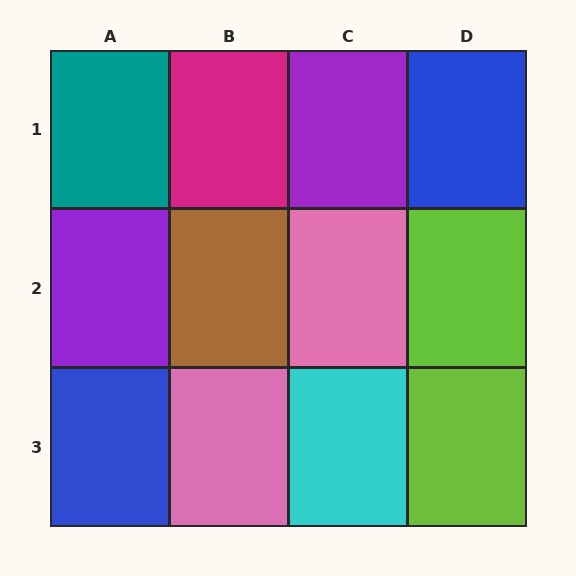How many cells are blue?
2 cells are blue.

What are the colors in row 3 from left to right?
Blue, pink, cyan, lime.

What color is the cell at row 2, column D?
Lime.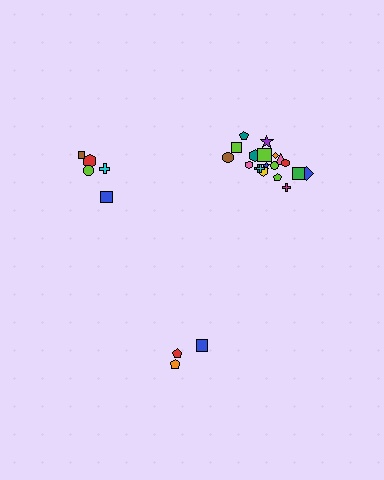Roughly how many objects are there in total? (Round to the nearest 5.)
Roughly 30 objects in total.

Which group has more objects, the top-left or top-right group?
The top-right group.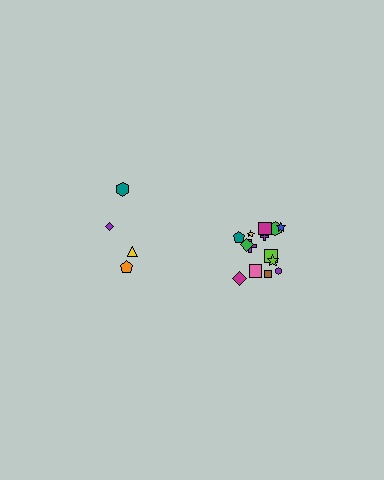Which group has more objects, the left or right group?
The right group.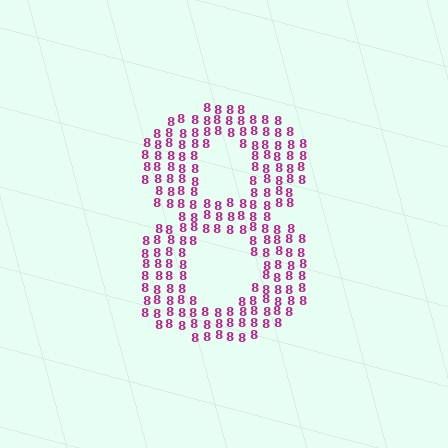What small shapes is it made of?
It is made of small digit 8's.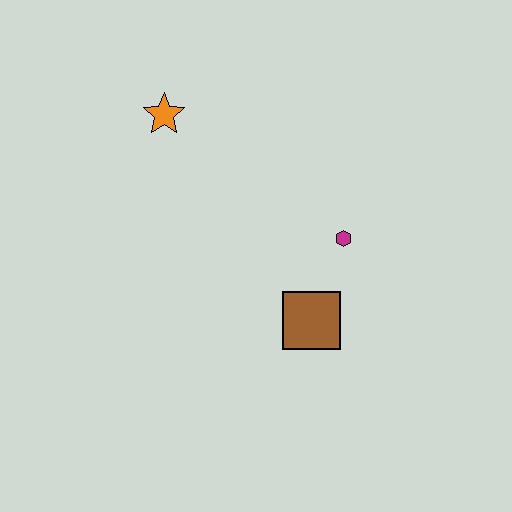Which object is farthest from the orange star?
The brown square is farthest from the orange star.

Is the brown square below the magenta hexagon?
Yes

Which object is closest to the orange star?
The magenta hexagon is closest to the orange star.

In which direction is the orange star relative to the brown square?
The orange star is above the brown square.